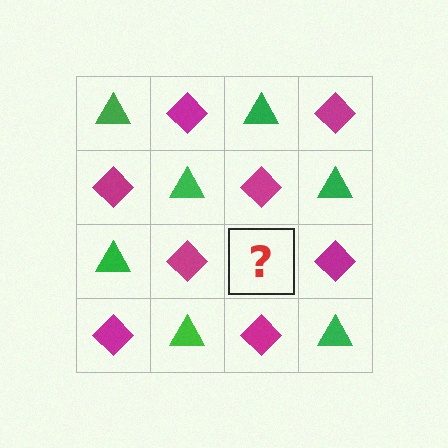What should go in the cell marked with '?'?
The missing cell should contain a green triangle.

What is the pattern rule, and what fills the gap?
The rule is that it alternates green triangle and magenta diamond in a checkerboard pattern. The gap should be filled with a green triangle.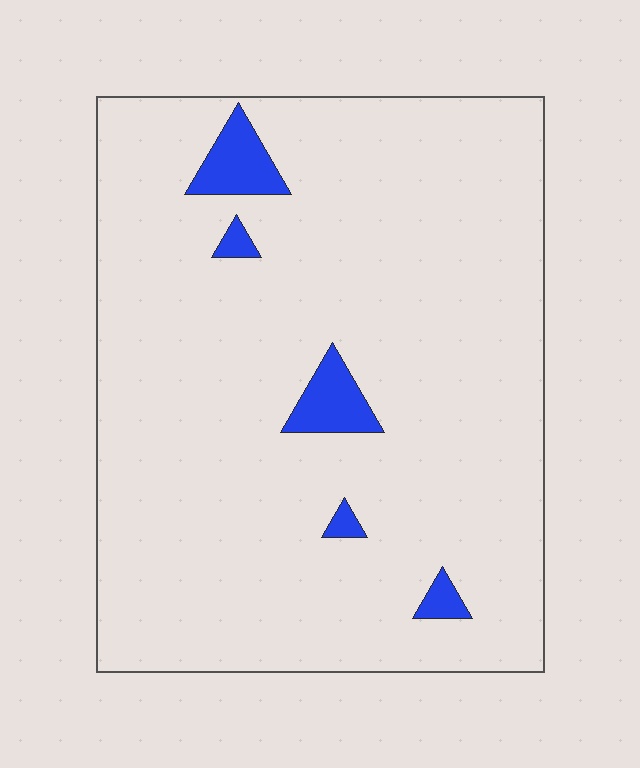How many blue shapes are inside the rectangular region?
5.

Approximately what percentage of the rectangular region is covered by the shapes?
Approximately 5%.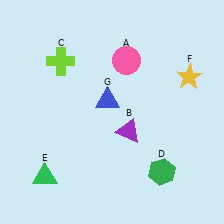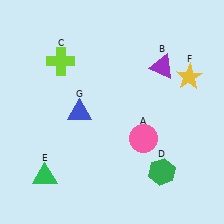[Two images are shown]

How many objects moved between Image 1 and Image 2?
3 objects moved between the two images.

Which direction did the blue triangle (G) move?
The blue triangle (G) moved left.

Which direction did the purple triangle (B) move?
The purple triangle (B) moved up.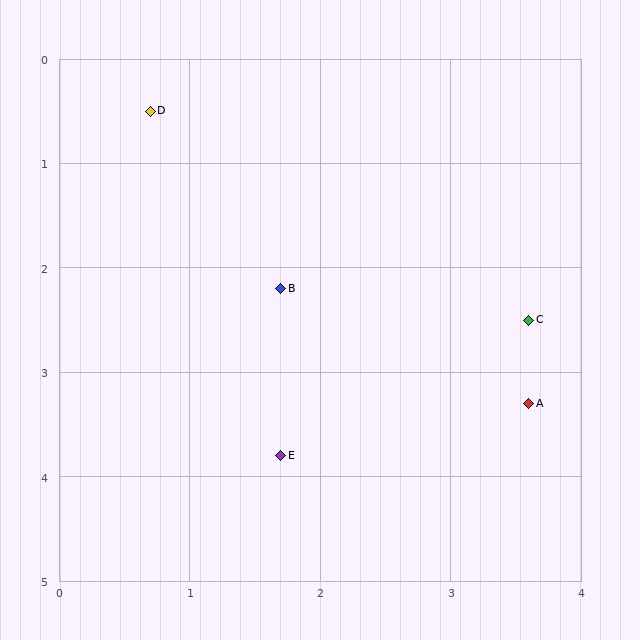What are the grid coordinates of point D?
Point D is at approximately (0.7, 0.5).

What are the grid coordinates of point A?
Point A is at approximately (3.6, 3.3).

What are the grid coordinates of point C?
Point C is at approximately (3.6, 2.5).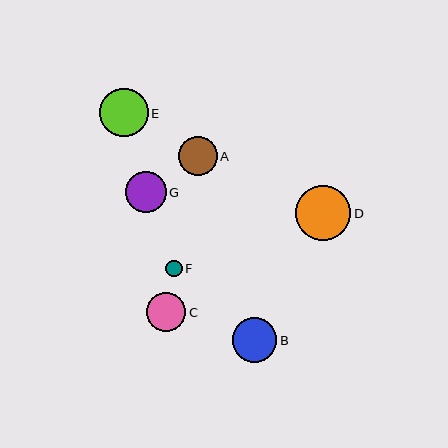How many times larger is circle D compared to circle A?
Circle D is approximately 1.4 times the size of circle A.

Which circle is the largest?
Circle D is the largest with a size of approximately 55 pixels.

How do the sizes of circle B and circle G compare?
Circle B and circle G are approximately the same size.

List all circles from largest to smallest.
From largest to smallest: D, E, B, G, C, A, F.